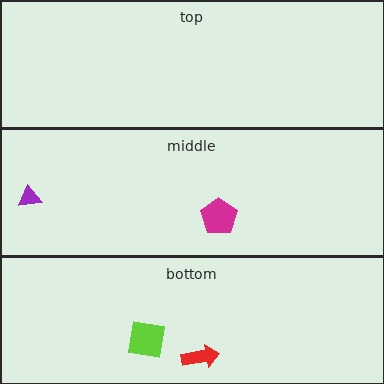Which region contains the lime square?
The bottom region.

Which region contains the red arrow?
The bottom region.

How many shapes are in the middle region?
2.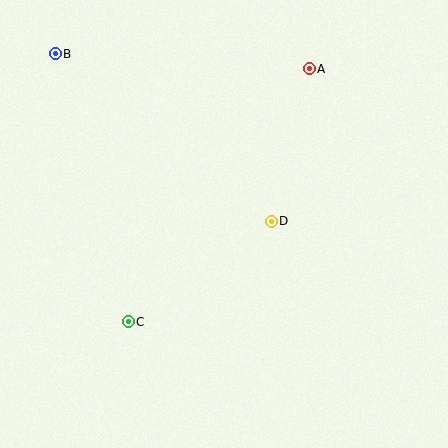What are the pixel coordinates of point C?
Point C is at (128, 322).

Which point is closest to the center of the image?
Point D at (271, 221) is closest to the center.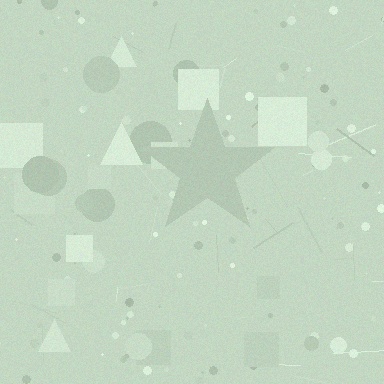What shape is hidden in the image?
A star is hidden in the image.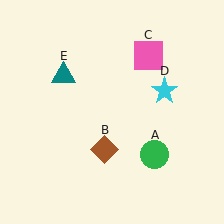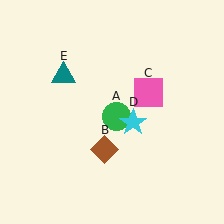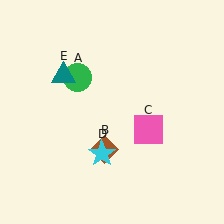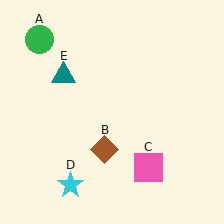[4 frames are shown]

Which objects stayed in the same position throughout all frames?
Brown diamond (object B) and teal triangle (object E) remained stationary.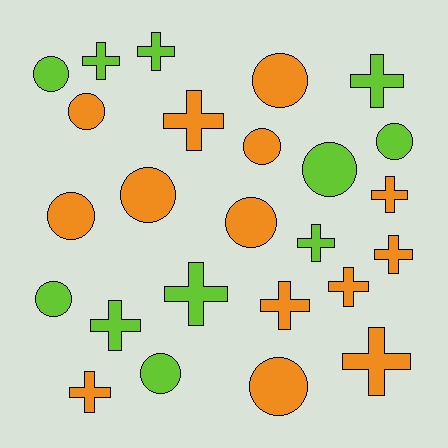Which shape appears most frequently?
Cross, with 13 objects.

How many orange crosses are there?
There are 7 orange crosses.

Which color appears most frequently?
Orange, with 14 objects.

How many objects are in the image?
There are 25 objects.